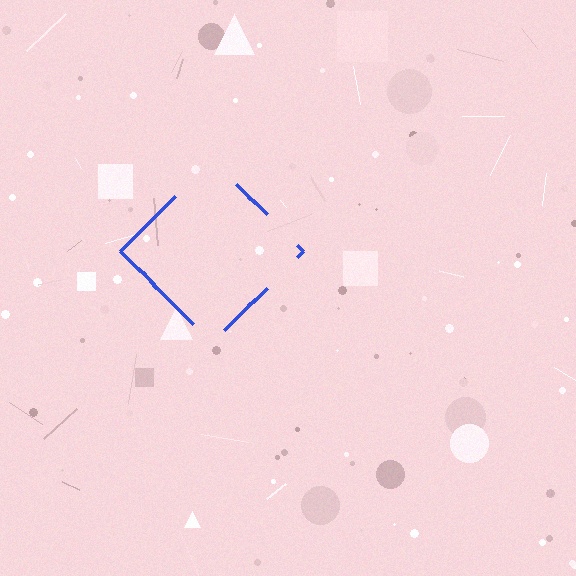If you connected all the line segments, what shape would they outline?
They would outline a diamond.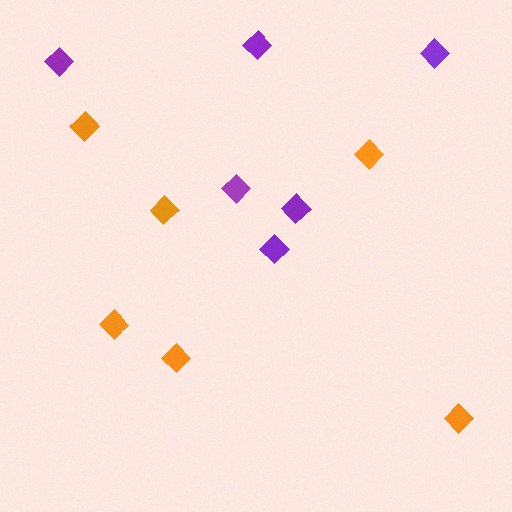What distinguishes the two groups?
There are 2 groups: one group of orange diamonds (6) and one group of purple diamonds (6).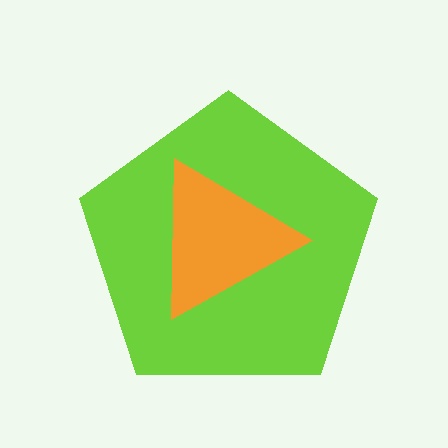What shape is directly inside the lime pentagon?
The orange triangle.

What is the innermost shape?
The orange triangle.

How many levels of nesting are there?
2.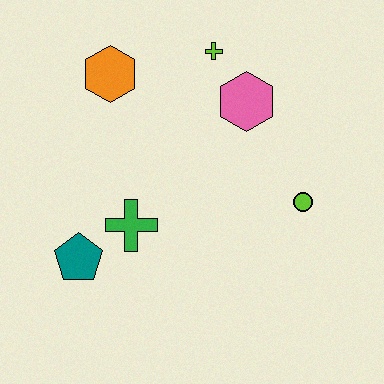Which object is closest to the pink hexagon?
The lime cross is closest to the pink hexagon.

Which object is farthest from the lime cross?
The teal pentagon is farthest from the lime cross.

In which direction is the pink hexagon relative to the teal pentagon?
The pink hexagon is to the right of the teal pentagon.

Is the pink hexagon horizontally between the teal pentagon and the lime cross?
No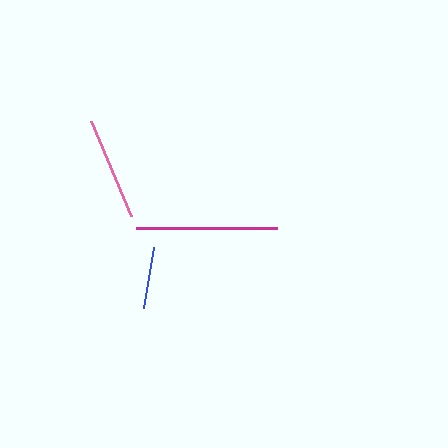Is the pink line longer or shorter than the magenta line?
The magenta line is longer than the pink line.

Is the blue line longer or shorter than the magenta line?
The magenta line is longer than the blue line.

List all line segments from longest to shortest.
From longest to shortest: magenta, pink, blue.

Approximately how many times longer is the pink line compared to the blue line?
The pink line is approximately 1.7 times the length of the blue line.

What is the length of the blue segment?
The blue segment is approximately 62 pixels long.